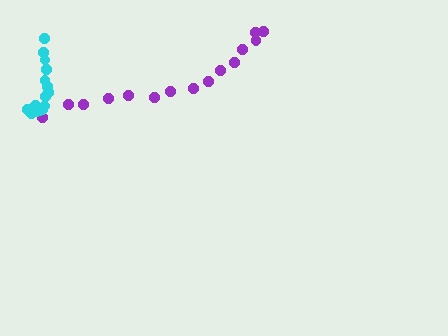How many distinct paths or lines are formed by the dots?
There are 2 distinct paths.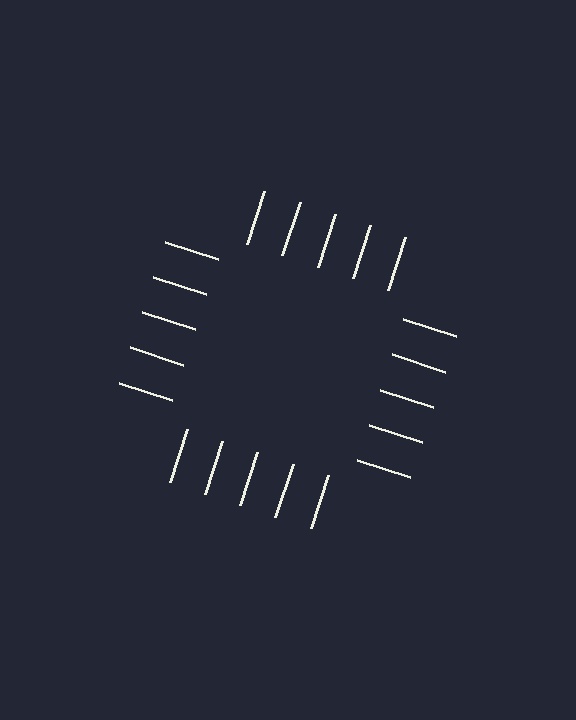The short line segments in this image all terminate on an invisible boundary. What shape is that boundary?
An illusory square — the line segments terminate on its edges but no continuous stroke is drawn.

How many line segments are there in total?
20 — 5 along each of the 4 edges.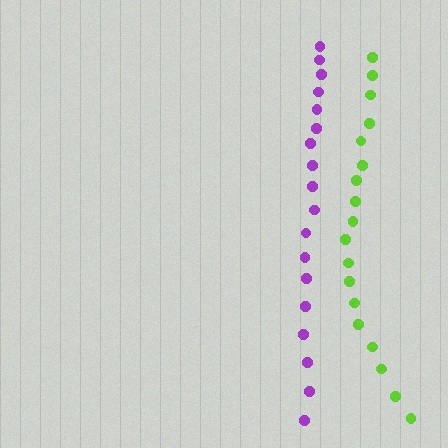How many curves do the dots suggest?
There are 2 distinct paths.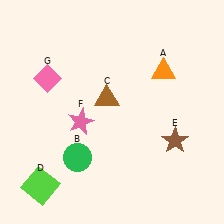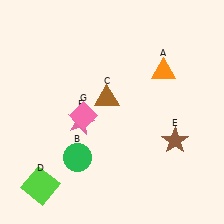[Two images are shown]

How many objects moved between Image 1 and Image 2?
1 object moved between the two images.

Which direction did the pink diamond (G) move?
The pink diamond (G) moved down.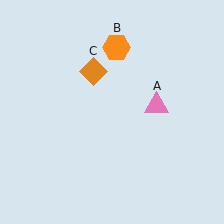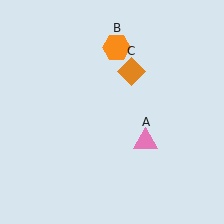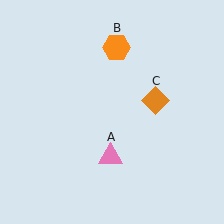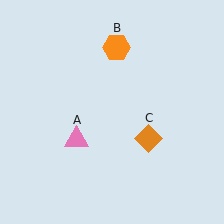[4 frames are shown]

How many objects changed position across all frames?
2 objects changed position: pink triangle (object A), orange diamond (object C).